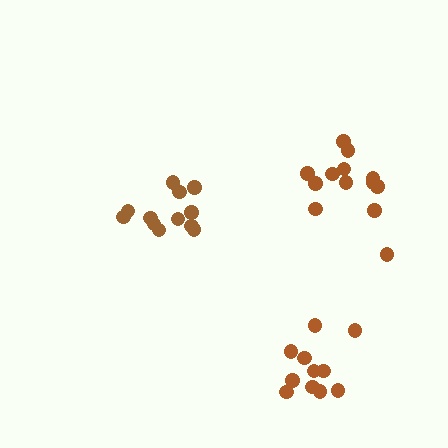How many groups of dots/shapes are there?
There are 3 groups.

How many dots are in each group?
Group 1: 11 dots, Group 2: 12 dots, Group 3: 13 dots (36 total).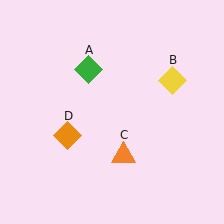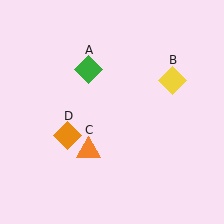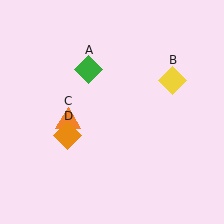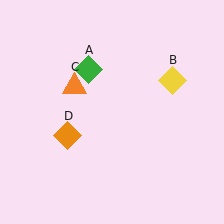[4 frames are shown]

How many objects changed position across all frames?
1 object changed position: orange triangle (object C).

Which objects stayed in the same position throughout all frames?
Green diamond (object A) and yellow diamond (object B) and orange diamond (object D) remained stationary.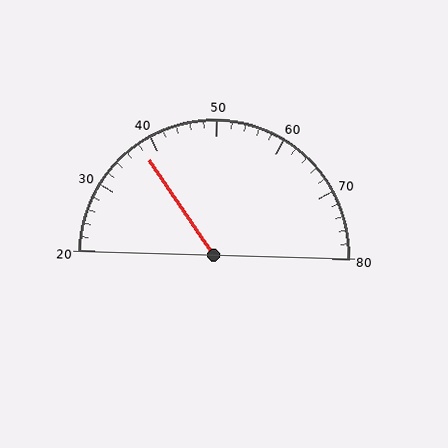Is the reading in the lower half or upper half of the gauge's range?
The reading is in the lower half of the range (20 to 80).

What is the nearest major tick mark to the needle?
The nearest major tick mark is 40.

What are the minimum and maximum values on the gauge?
The gauge ranges from 20 to 80.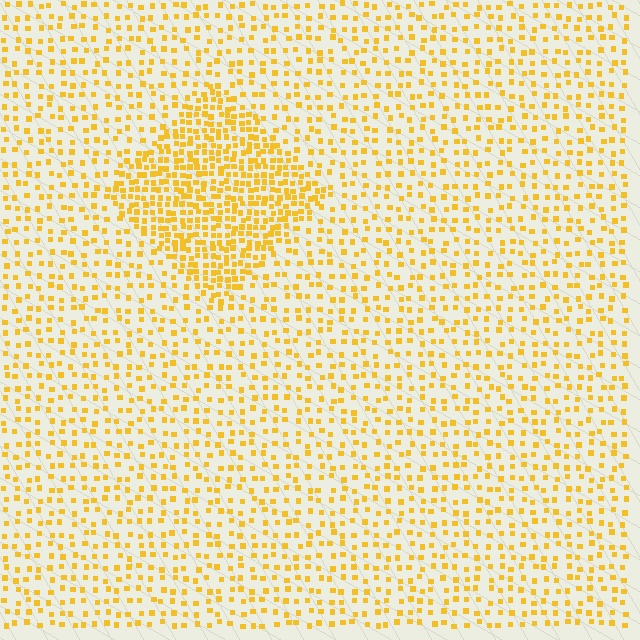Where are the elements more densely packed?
The elements are more densely packed inside the diamond boundary.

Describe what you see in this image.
The image contains small yellow elements arranged at two different densities. A diamond-shaped region is visible where the elements are more densely packed than the surrounding area.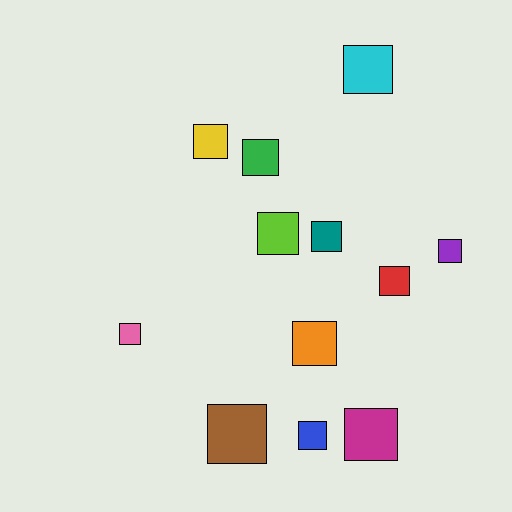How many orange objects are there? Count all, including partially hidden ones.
There is 1 orange object.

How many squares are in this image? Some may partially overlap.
There are 12 squares.